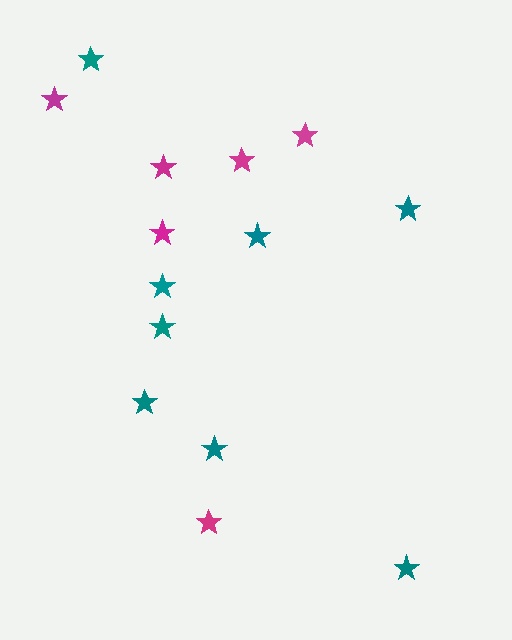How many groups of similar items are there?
There are 2 groups: one group of teal stars (8) and one group of magenta stars (6).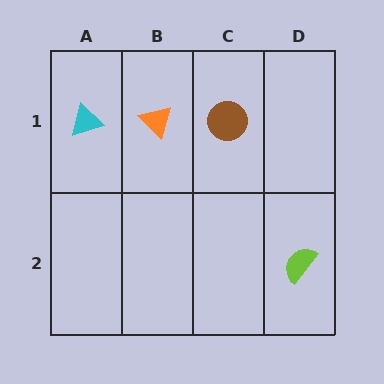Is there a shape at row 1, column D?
No, that cell is empty.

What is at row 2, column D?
A lime semicircle.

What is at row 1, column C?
A brown circle.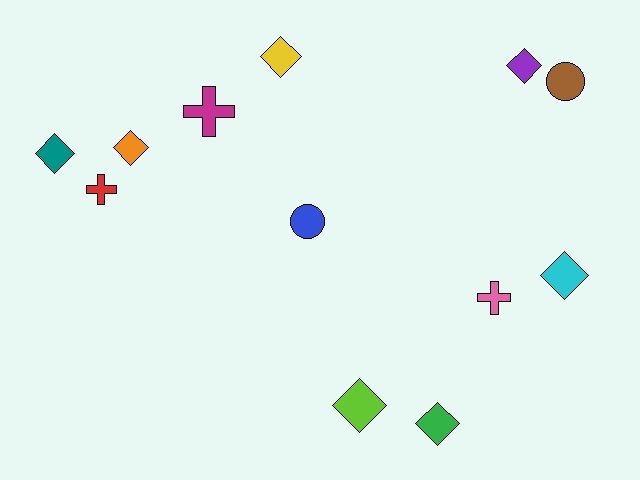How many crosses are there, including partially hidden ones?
There are 3 crosses.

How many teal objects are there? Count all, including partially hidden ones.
There is 1 teal object.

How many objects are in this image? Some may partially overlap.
There are 12 objects.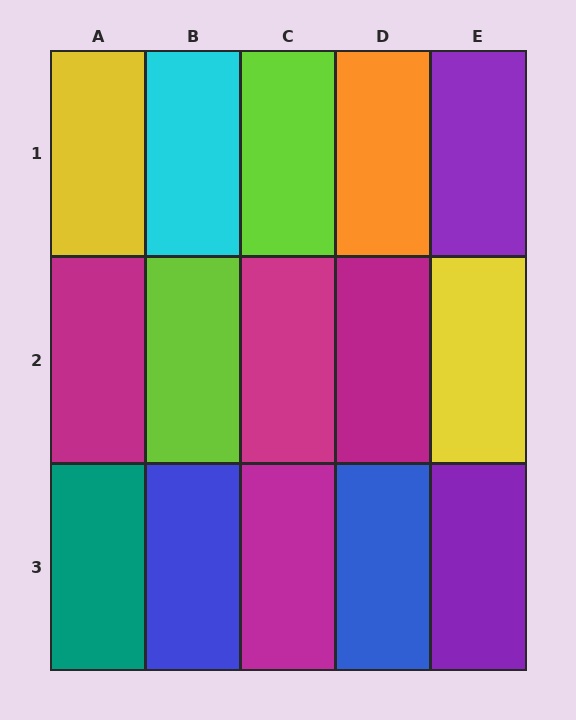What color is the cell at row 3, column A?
Teal.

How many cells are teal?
1 cell is teal.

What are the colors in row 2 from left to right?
Magenta, lime, magenta, magenta, yellow.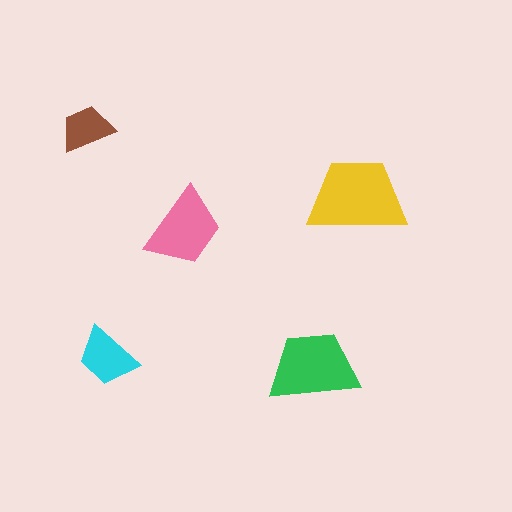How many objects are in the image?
There are 5 objects in the image.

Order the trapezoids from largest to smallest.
the yellow one, the green one, the pink one, the cyan one, the brown one.